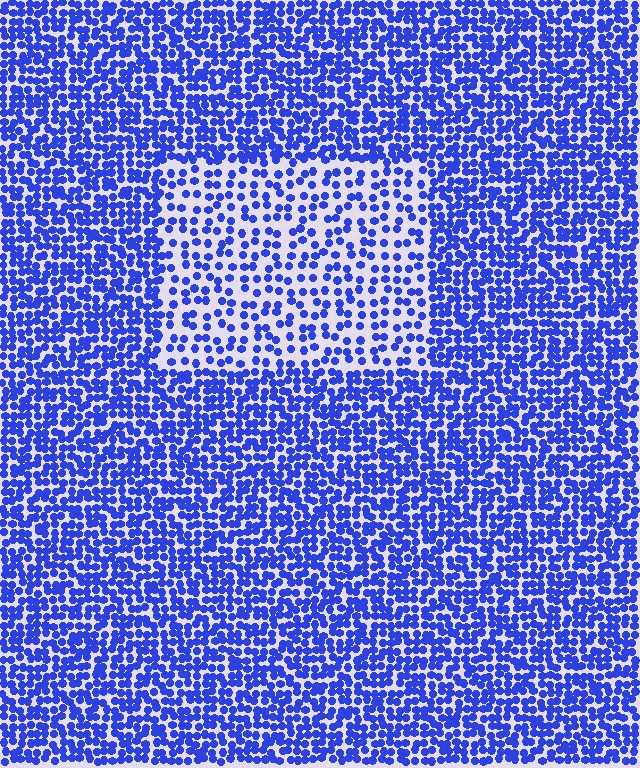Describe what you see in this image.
The image contains small blue elements arranged at two different densities. A rectangle-shaped region is visible where the elements are less densely packed than the surrounding area.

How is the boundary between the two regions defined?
The boundary is defined by a change in element density (approximately 2.0x ratio). All elements are the same color, size, and shape.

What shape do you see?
I see a rectangle.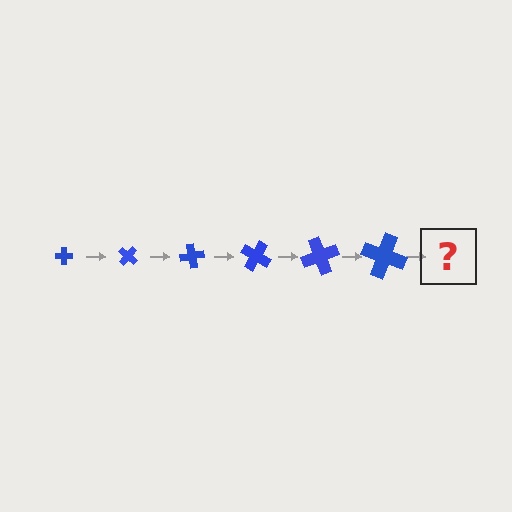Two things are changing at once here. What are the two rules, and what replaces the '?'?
The two rules are that the cross grows larger each step and it rotates 40 degrees each step. The '?' should be a cross, larger than the previous one and rotated 240 degrees from the start.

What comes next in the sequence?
The next element should be a cross, larger than the previous one and rotated 240 degrees from the start.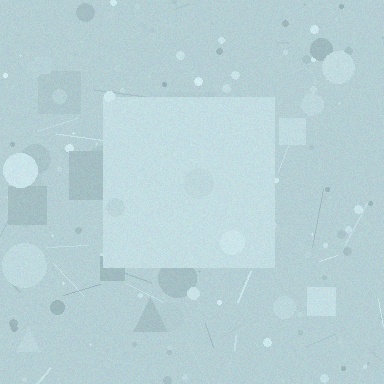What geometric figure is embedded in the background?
A square is embedded in the background.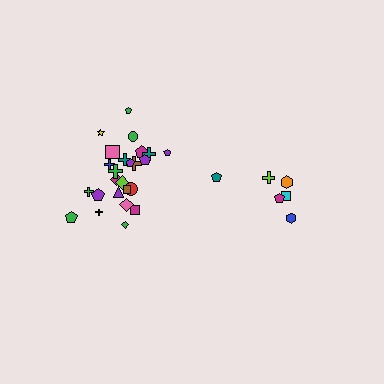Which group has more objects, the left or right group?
The left group.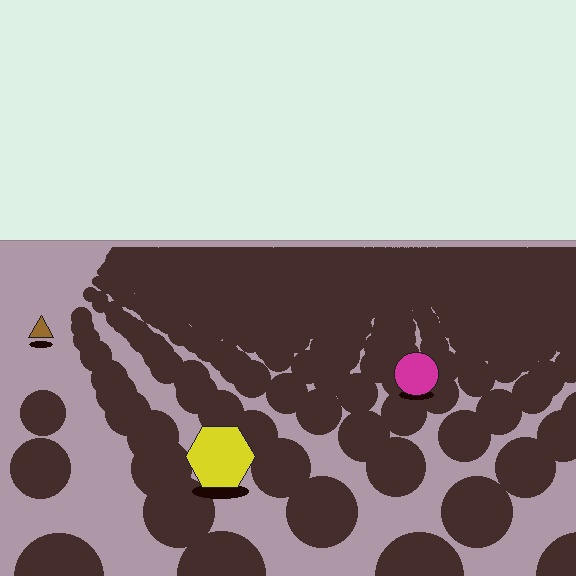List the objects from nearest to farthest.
From nearest to farthest: the yellow hexagon, the magenta circle, the brown triangle.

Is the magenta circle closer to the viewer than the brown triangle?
Yes. The magenta circle is closer — you can tell from the texture gradient: the ground texture is coarser near it.